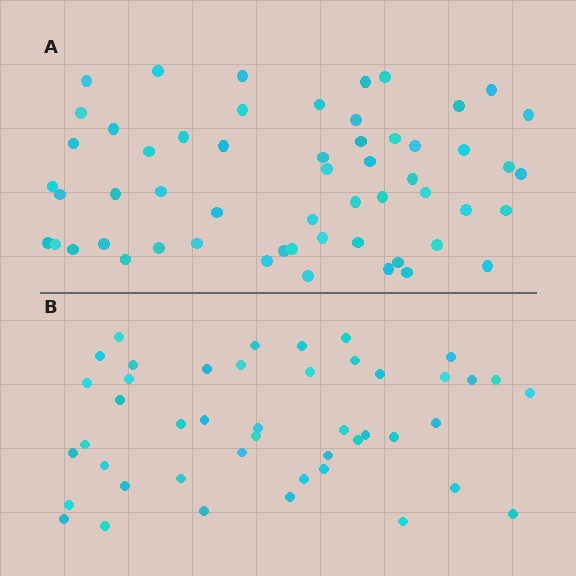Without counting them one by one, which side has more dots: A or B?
Region A (the top region) has more dots.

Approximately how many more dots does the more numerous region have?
Region A has roughly 12 or so more dots than region B.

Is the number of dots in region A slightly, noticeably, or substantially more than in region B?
Region A has only slightly more — the two regions are fairly close. The ratio is roughly 1.2 to 1.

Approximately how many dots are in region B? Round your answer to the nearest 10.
About 40 dots. (The exact count is 45, which rounds to 40.)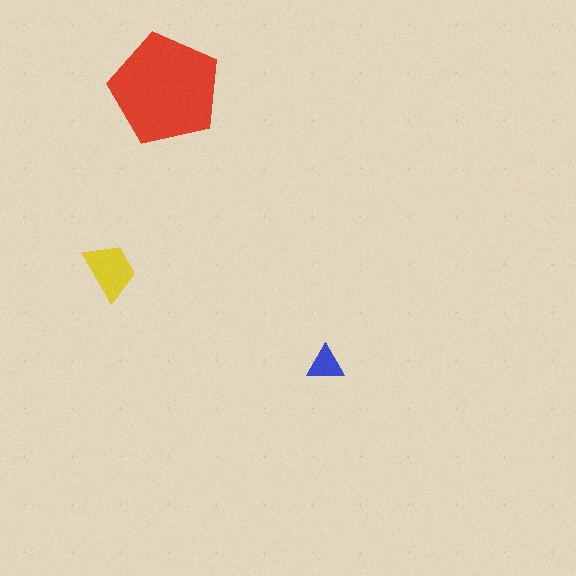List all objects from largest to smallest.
The red pentagon, the yellow trapezoid, the blue triangle.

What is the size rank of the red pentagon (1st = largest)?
1st.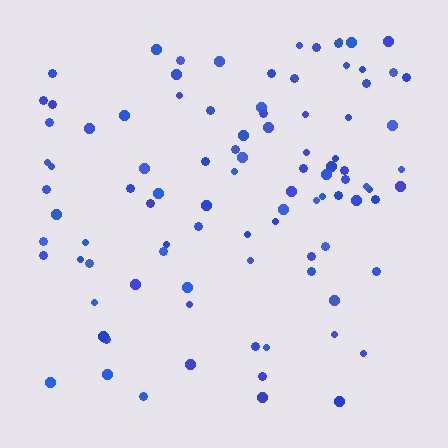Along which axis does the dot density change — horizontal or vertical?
Vertical.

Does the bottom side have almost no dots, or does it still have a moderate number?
Still a moderate number, just noticeably fewer than the top.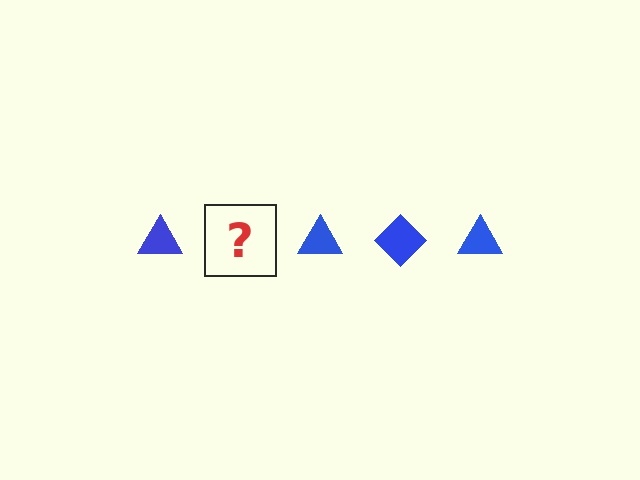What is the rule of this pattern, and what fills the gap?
The rule is that the pattern cycles through triangle, diamond shapes in blue. The gap should be filled with a blue diamond.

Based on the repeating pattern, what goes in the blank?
The blank should be a blue diamond.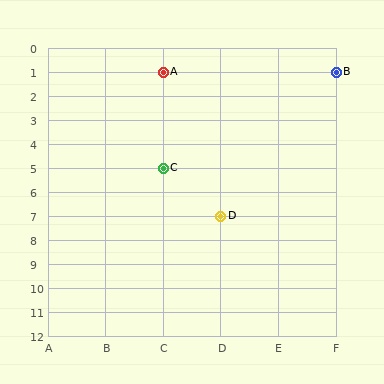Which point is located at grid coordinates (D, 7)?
Point D is at (D, 7).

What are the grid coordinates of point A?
Point A is at grid coordinates (C, 1).